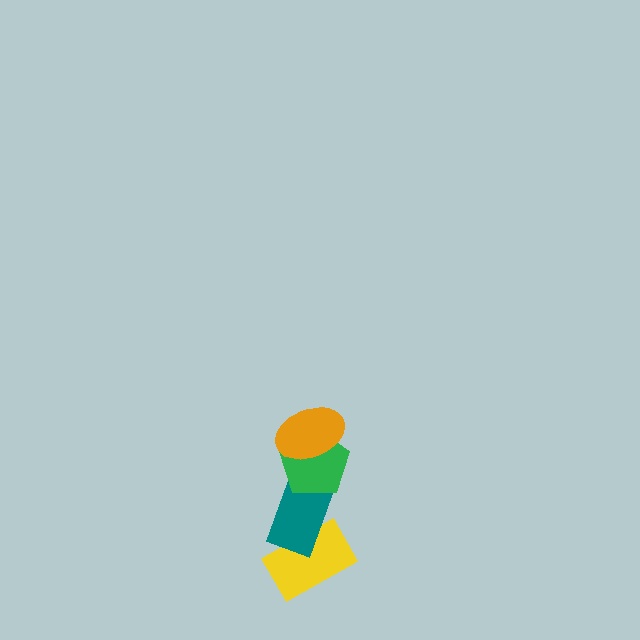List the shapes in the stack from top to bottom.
From top to bottom: the orange ellipse, the green pentagon, the teal rectangle, the yellow rectangle.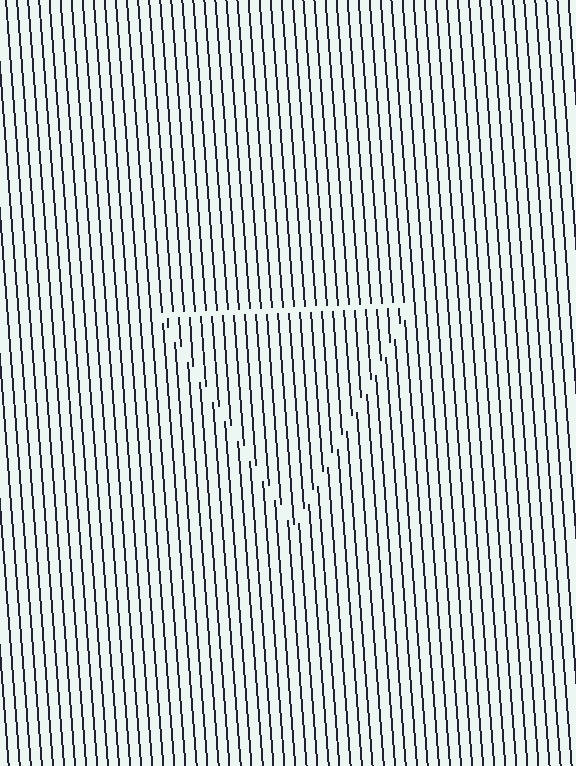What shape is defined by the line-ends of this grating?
An illusory triangle. The interior of the shape contains the same grating, shifted by half a period — the contour is defined by the phase discontinuity where line-ends from the inner and outer gratings abut.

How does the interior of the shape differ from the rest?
The interior of the shape contains the same grating, shifted by half a period — the contour is defined by the phase discontinuity where line-ends from the inner and outer gratings abut.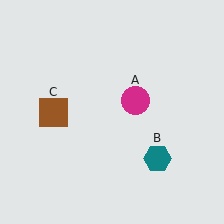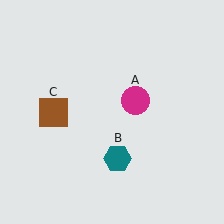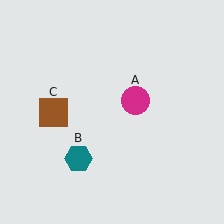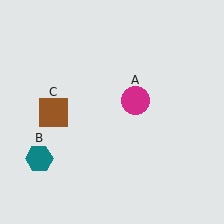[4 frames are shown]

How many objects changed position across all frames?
1 object changed position: teal hexagon (object B).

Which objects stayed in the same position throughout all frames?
Magenta circle (object A) and brown square (object C) remained stationary.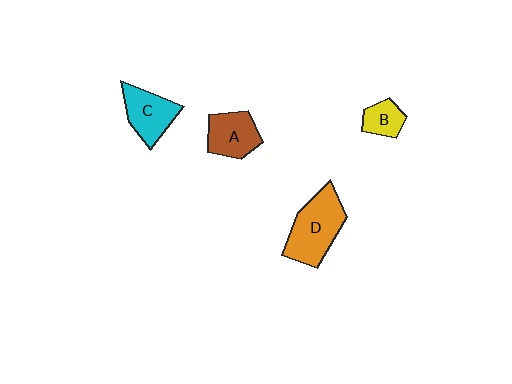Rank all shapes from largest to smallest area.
From largest to smallest: D (orange), C (cyan), A (brown), B (yellow).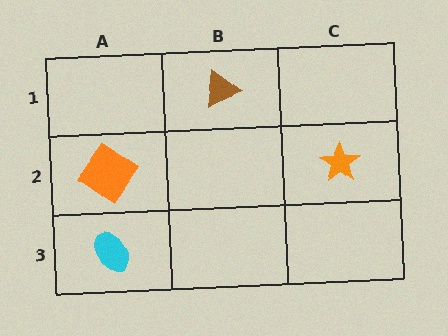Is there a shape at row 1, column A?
No, that cell is empty.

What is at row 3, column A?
A cyan ellipse.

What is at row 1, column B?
A brown triangle.